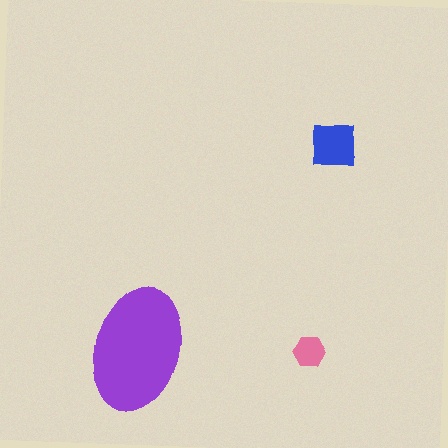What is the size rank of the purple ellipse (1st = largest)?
1st.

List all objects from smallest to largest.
The pink hexagon, the blue square, the purple ellipse.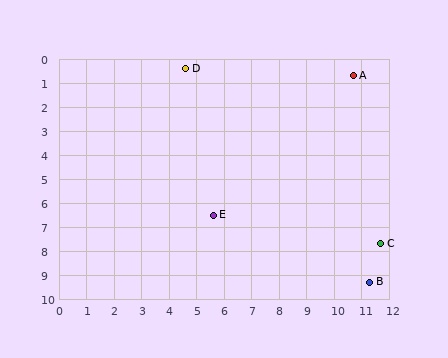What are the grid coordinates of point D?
Point D is at approximately (4.6, 0.4).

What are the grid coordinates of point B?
Point B is at approximately (11.3, 9.3).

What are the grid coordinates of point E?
Point E is at approximately (5.6, 6.5).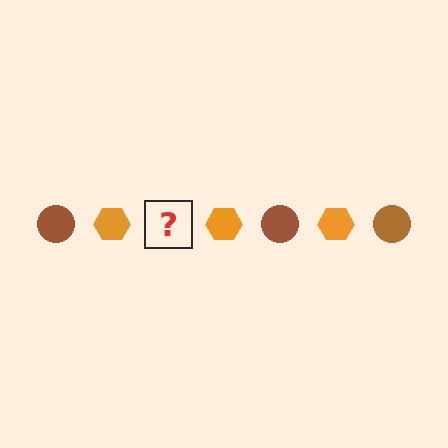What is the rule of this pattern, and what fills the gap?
The rule is that the pattern alternates between brown circle and orange hexagon. The gap should be filled with a brown circle.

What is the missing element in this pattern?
The missing element is a brown circle.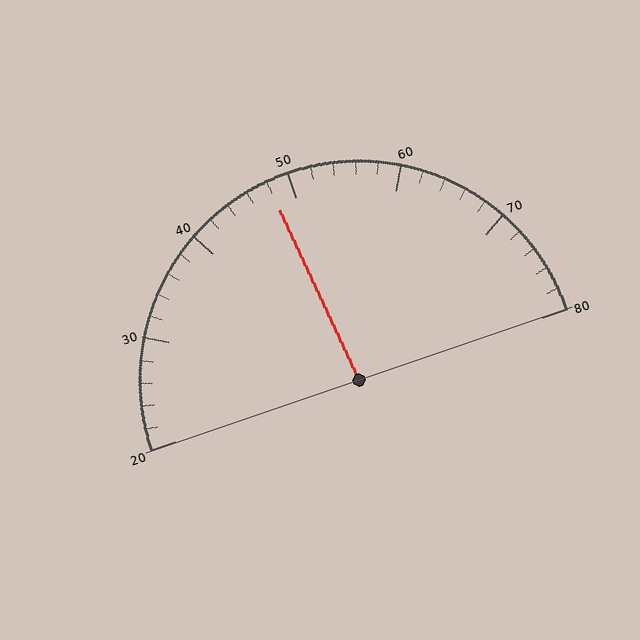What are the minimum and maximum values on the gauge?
The gauge ranges from 20 to 80.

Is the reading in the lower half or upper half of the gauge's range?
The reading is in the lower half of the range (20 to 80).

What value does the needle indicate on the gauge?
The needle indicates approximately 48.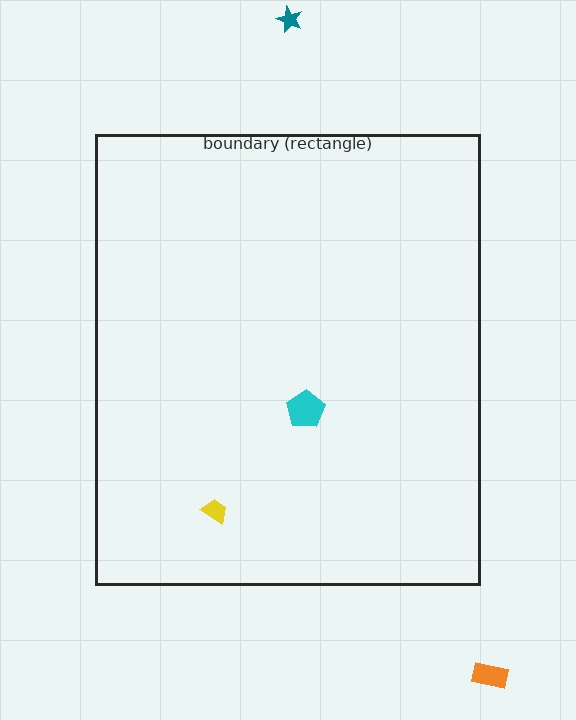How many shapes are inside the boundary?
2 inside, 2 outside.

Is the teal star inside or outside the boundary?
Outside.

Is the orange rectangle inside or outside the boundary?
Outside.